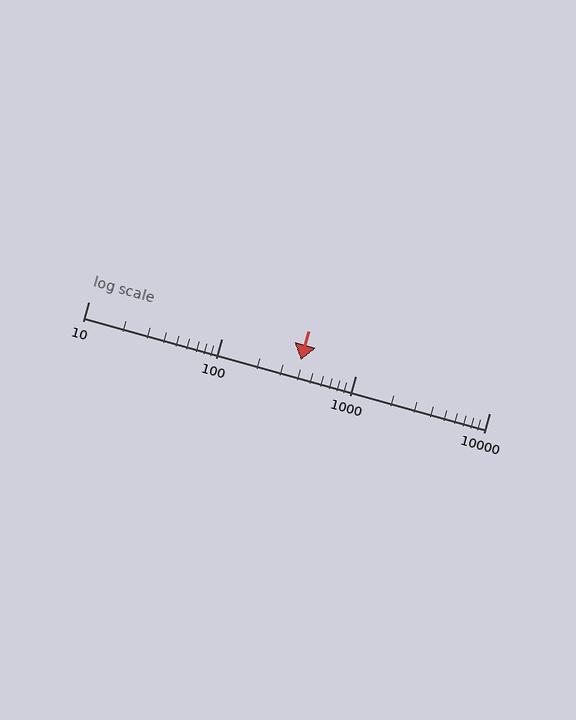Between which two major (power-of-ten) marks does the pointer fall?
The pointer is between 100 and 1000.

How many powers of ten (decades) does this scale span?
The scale spans 3 decades, from 10 to 10000.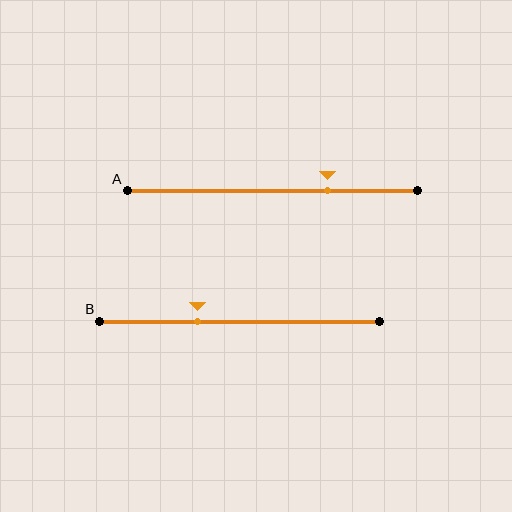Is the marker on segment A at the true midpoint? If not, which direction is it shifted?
No, the marker on segment A is shifted to the right by about 19% of the segment length.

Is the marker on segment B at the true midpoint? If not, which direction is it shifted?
No, the marker on segment B is shifted to the left by about 15% of the segment length.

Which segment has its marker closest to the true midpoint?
Segment B has its marker closest to the true midpoint.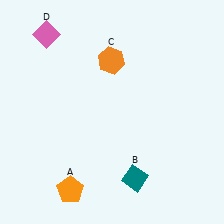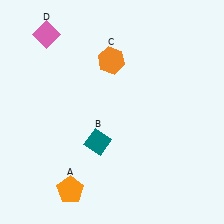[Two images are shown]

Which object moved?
The teal diamond (B) moved left.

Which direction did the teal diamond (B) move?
The teal diamond (B) moved left.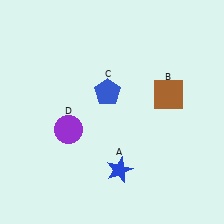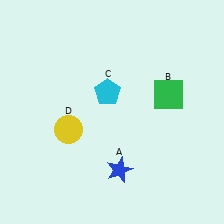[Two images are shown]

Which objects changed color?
B changed from brown to green. C changed from blue to cyan. D changed from purple to yellow.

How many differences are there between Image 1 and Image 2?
There are 3 differences between the two images.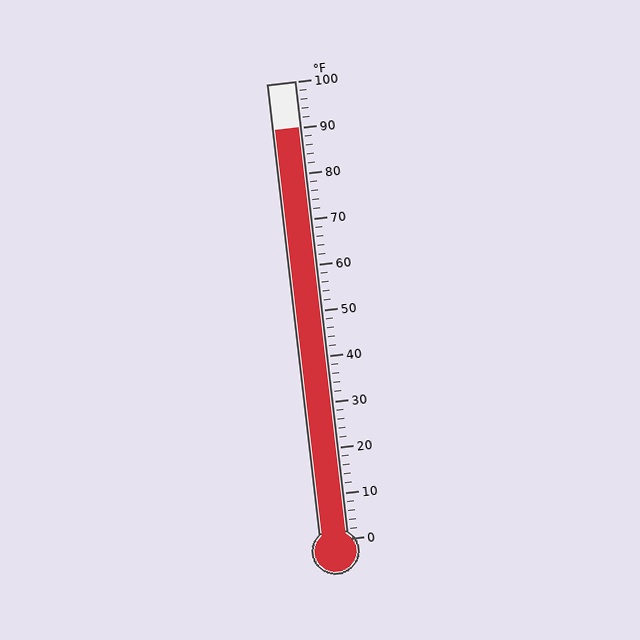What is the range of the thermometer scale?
The thermometer scale ranges from 0°F to 100°F.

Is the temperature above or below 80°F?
The temperature is above 80°F.